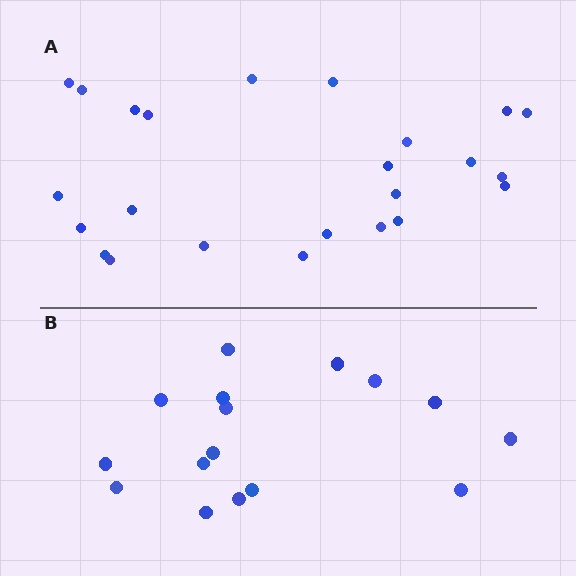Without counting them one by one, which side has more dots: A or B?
Region A (the top region) has more dots.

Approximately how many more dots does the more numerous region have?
Region A has roughly 8 or so more dots than region B.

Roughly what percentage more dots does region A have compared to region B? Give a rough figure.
About 50% more.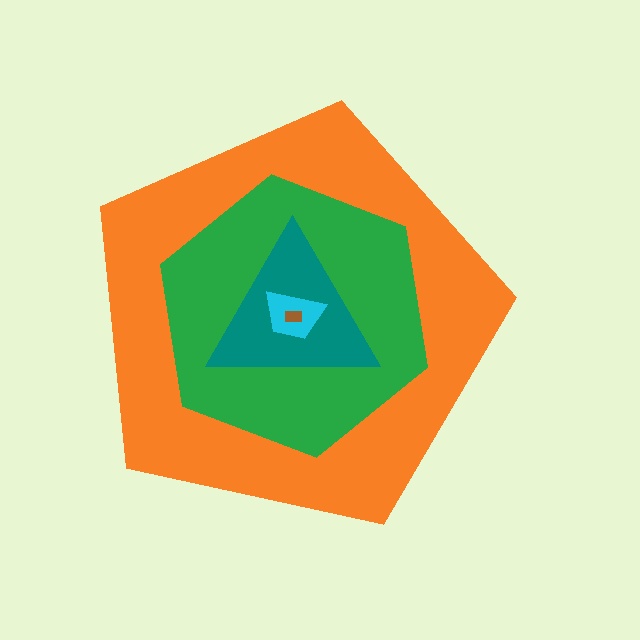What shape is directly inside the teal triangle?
The cyan trapezoid.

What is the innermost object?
The brown rectangle.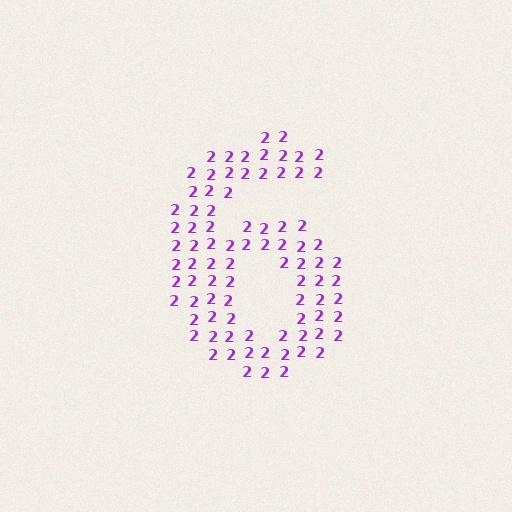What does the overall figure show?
The overall figure shows the digit 6.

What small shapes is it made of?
It is made of small digit 2's.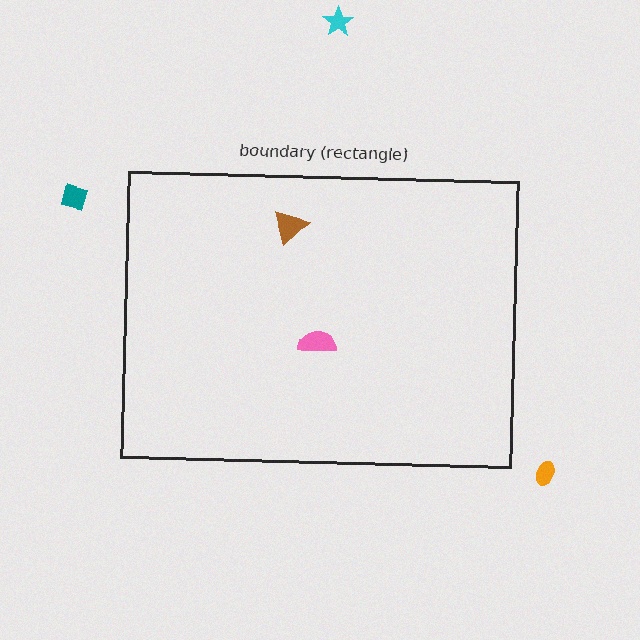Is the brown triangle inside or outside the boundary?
Inside.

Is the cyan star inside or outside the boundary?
Outside.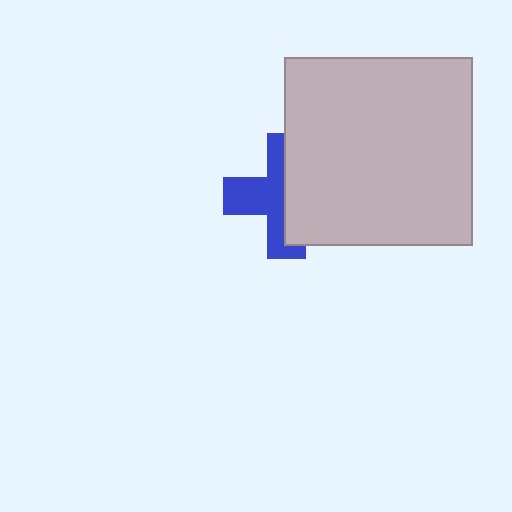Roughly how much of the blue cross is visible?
About half of it is visible (roughly 49%).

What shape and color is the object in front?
The object in front is a light gray square.